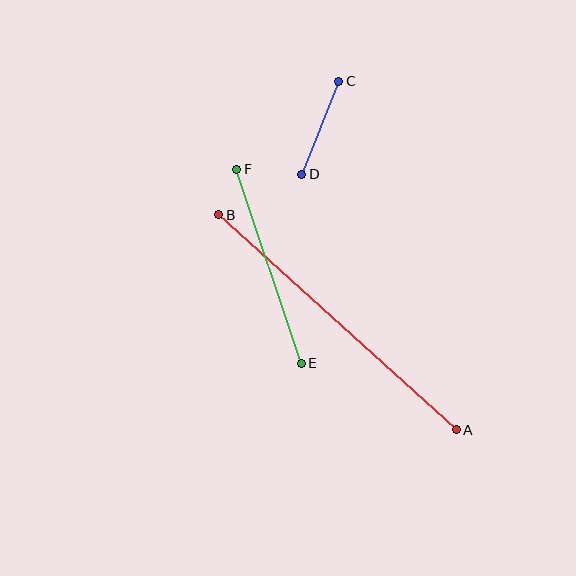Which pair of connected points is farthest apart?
Points A and B are farthest apart.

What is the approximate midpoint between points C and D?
The midpoint is at approximately (320, 128) pixels.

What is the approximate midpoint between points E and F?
The midpoint is at approximately (269, 266) pixels.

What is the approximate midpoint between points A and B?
The midpoint is at approximately (338, 322) pixels.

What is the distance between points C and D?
The distance is approximately 100 pixels.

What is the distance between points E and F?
The distance is approximately 205 pixels.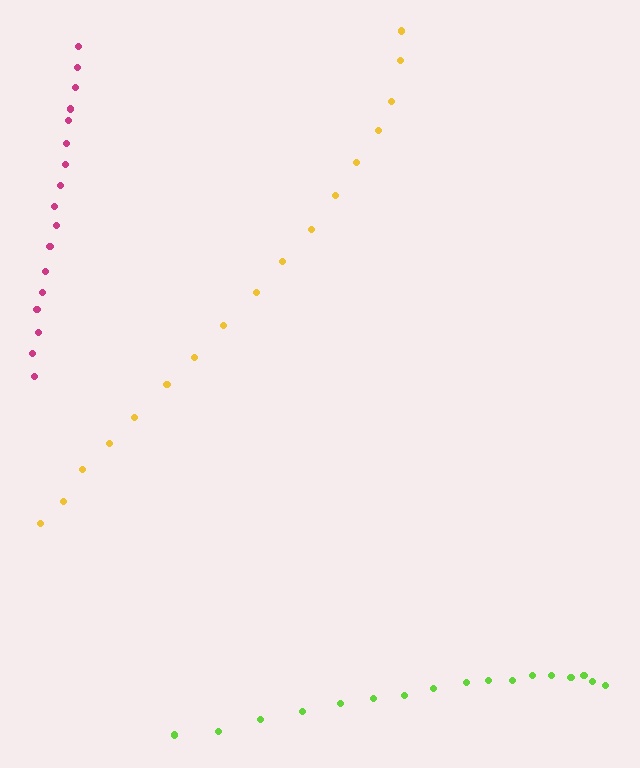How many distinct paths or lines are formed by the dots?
There are 3 distinct paths.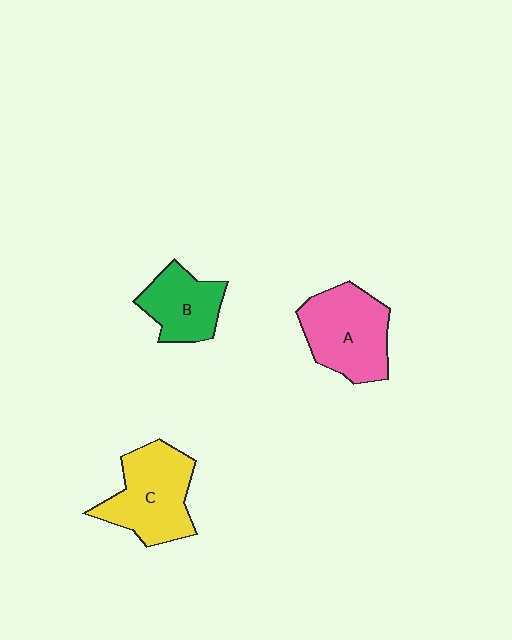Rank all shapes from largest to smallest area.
From largest to smallest: C (yellow), A (pink), B (green).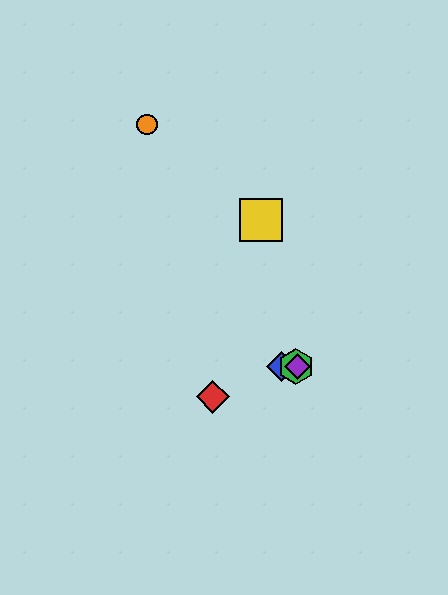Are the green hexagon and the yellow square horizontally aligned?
No, the green hexagon is at y≈366 and the yellow square is at y≈220.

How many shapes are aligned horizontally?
3 shapes (the blue diamond, the green hexagon, the purple diamond) are aligned horizontally.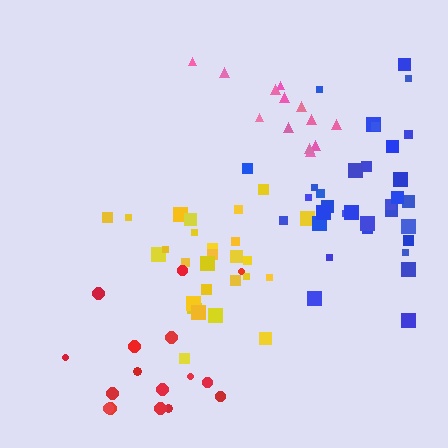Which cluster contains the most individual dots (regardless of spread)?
Blue (34).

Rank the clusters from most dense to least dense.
yellow, blue, pink, red.